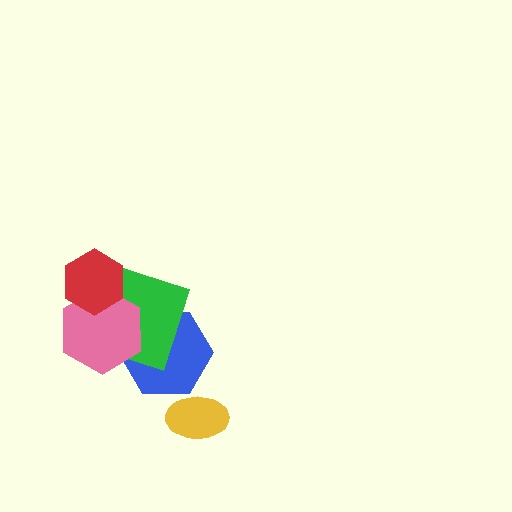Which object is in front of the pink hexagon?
The red hexagon is in front of the pink hexagon.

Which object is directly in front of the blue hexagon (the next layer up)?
The green square is directly in front of the blue hexagon.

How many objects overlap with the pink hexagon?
3 objects overlap with the pink hexagon.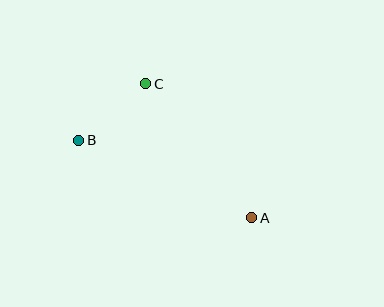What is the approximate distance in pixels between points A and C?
The distance between A and C is approximately 171 pixels.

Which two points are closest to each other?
Points B and C are closest to each other.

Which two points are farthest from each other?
Points A and B are farthest from each other.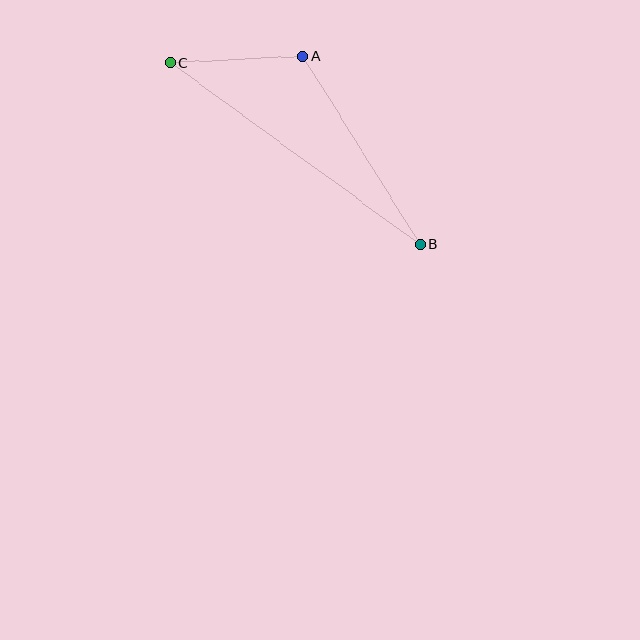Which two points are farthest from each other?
Points B and C are farthest from each other.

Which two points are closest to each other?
Points A and C are closest to each other.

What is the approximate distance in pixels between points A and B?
The distance between A and B is approximately 222 pixels.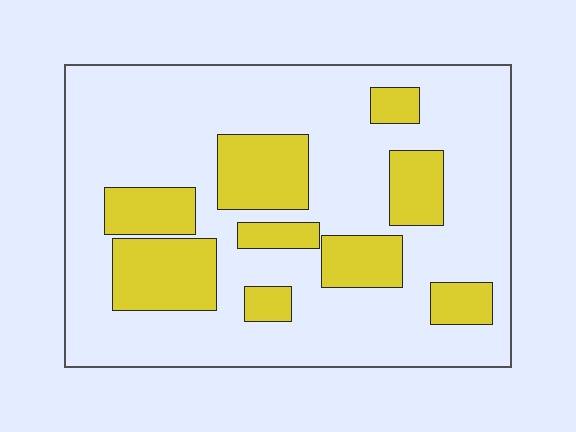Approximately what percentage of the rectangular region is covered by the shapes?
Approximately 25%.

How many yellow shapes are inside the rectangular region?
9.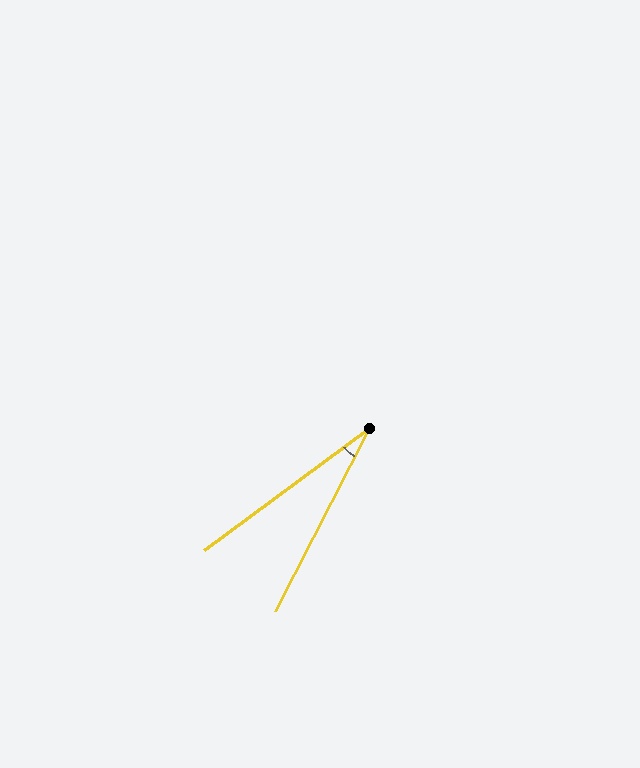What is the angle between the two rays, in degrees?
Approximately 26 degrees.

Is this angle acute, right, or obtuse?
It is acute.